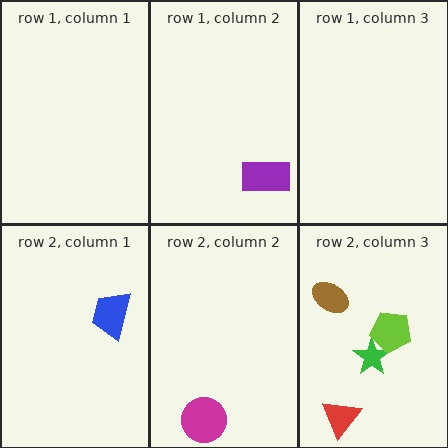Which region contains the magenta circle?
The row 2, column 2 region.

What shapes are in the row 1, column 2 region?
The purple rectangle.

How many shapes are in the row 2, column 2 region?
1.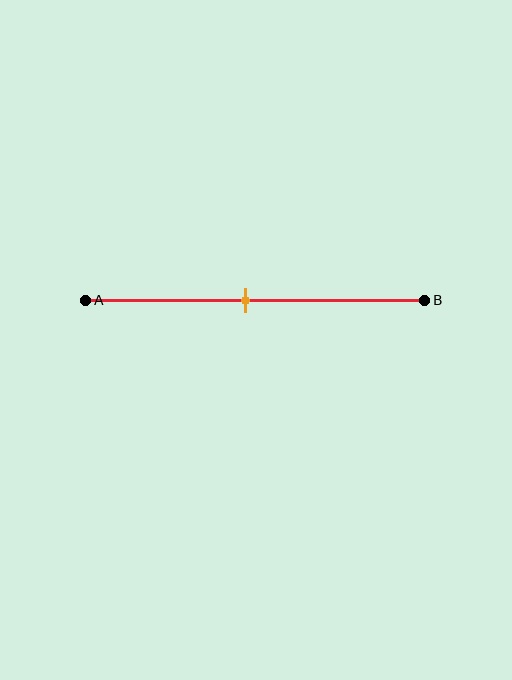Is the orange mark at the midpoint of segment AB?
Yes, the mark is approximately at the midpoint.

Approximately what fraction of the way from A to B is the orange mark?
The orange mark is approximately 45% of the way from A to B.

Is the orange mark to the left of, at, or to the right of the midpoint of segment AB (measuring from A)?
The orange mark is approximately at the midpoint of segment AB.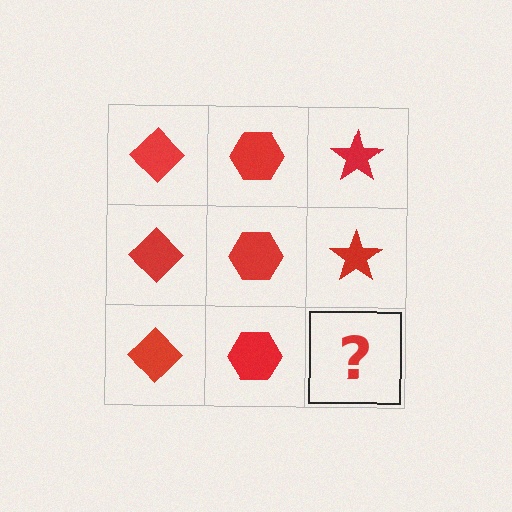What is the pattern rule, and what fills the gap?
The rule is that each column has a consistent shape. The gap should be filled with a red star.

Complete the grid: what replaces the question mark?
The question mark should be replaced with a red star.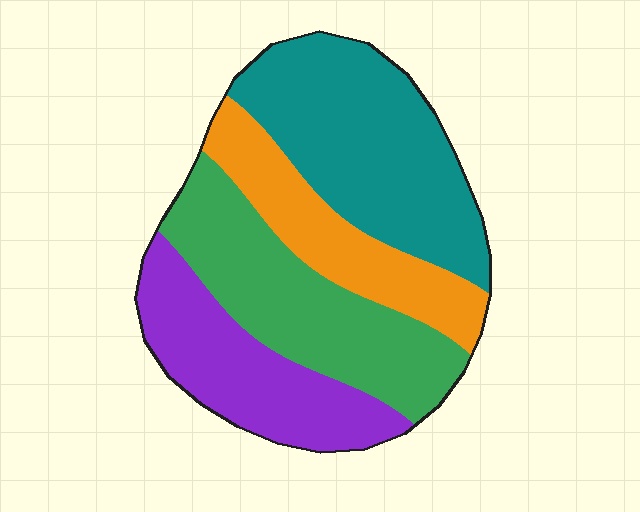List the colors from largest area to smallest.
From largest to smallest: teal, green, purple, orange.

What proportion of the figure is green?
Green covers around 30% of the figure.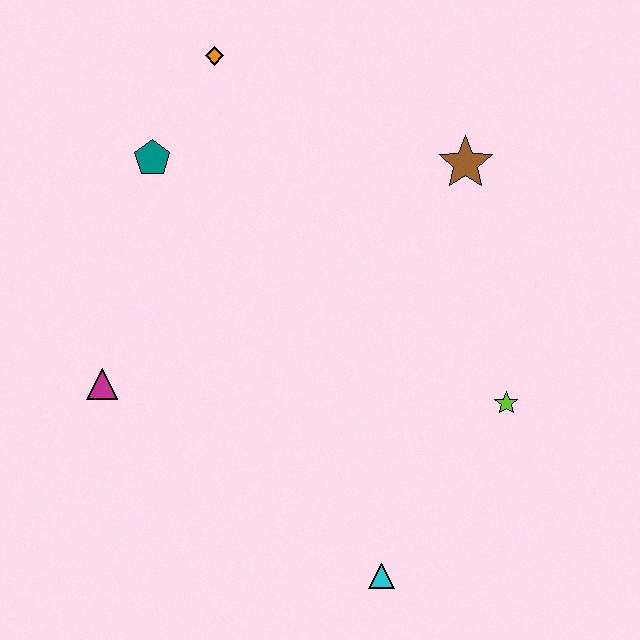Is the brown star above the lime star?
Yes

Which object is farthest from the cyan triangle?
The orange diamond is farthest from the cyan triangle.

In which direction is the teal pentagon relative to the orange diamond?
The teal pentagon is below the orange diamond.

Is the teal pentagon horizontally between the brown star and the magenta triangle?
Yes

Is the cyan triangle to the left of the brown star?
Yes